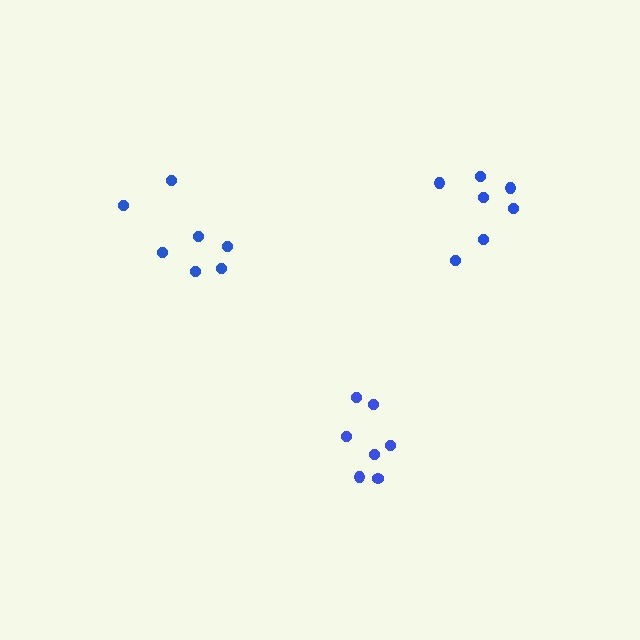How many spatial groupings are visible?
There are 3 spatial groupings.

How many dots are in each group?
Group 1: 7 dots, Group 2: 7 dots, Group 3: 7 dots (21 total).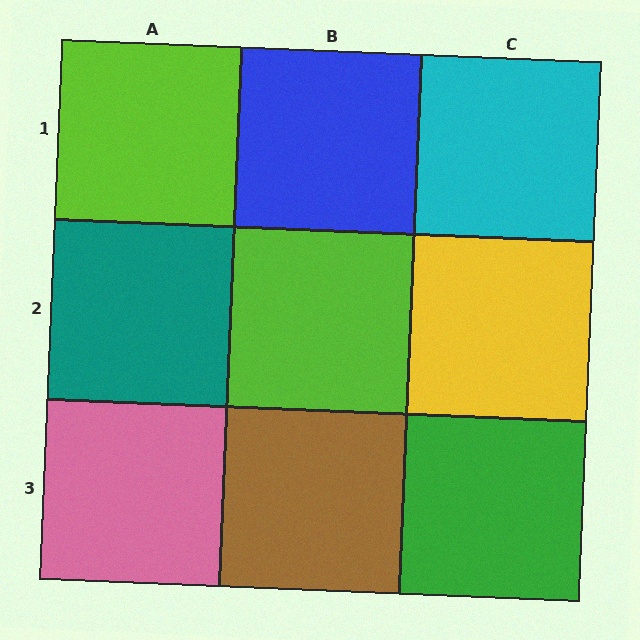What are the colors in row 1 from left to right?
Lime, blue, cyan.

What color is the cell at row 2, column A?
Teal.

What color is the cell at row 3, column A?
Pink.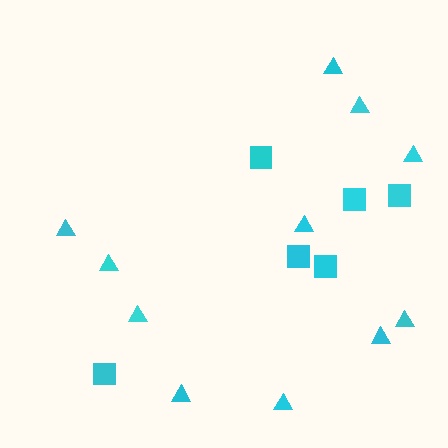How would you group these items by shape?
There are 2 groups: one group of squares (6) and one group of triangles (11).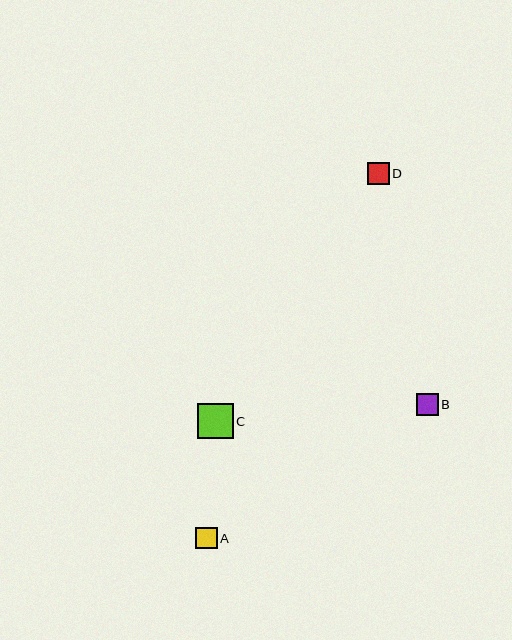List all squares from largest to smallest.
From largest to smallest: C, B, A, D.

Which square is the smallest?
Square D is the smallest with a size of approximately 22 pixels.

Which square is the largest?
Square C is the largest with a size of approximately 35 pixels.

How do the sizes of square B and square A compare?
Square B and square A are approximately the same size.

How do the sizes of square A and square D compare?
Square A and square D are approximately the same size.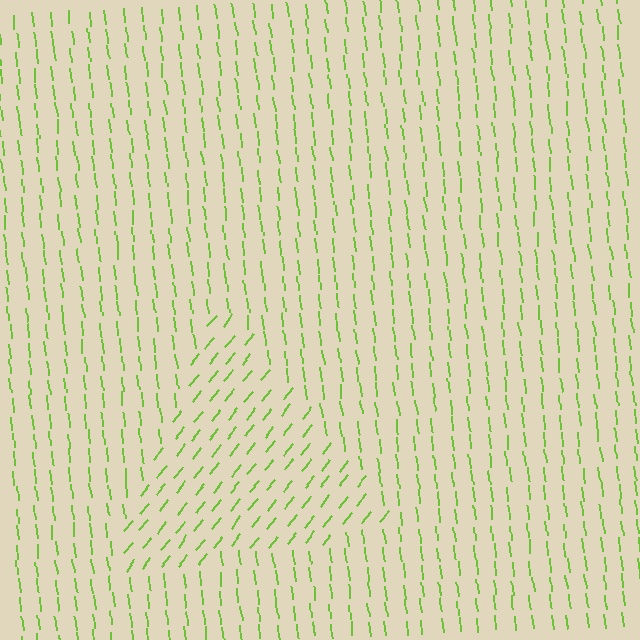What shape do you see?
I see a triangle.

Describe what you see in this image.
The image is filled with small lime line segments. A triangle region in the image has lines oriented differently from the surrounding lines, creating a visible texture boundary.